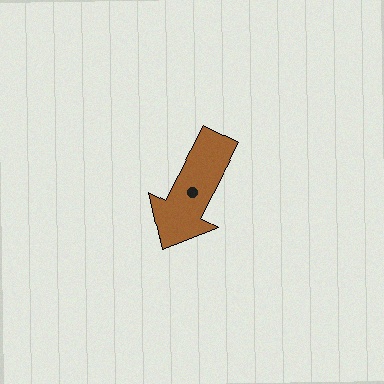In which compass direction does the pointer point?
Southwest.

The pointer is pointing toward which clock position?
Roughly 7 o'clock.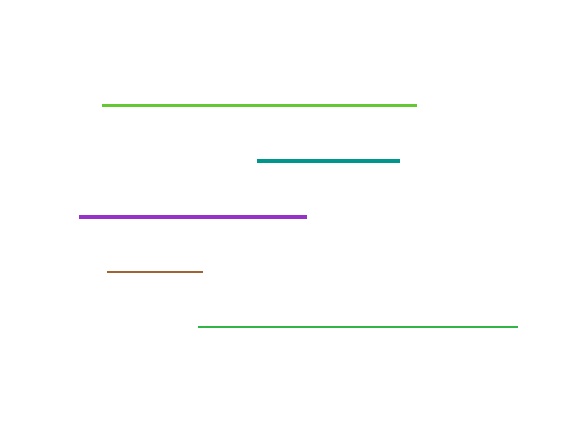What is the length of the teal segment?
The teal segment is approximately 142 pixels long.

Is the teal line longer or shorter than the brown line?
The teal line is longer than the brown line.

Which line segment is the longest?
The green line is the longest at approximately 319 pixels.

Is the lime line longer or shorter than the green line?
The green line is longer than the lime line.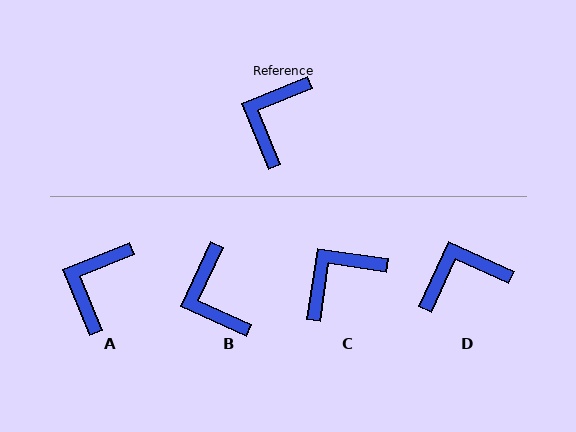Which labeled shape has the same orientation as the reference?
A.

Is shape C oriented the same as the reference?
No, it is off by about 30 degrees.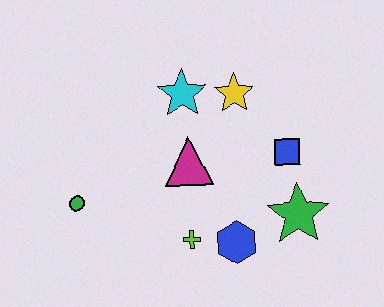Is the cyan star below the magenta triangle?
No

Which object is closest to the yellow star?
The cyan star is closest to the yellow star.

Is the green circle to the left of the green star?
Yes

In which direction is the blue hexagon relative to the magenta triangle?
The blue hexagon is below the magenta triangle.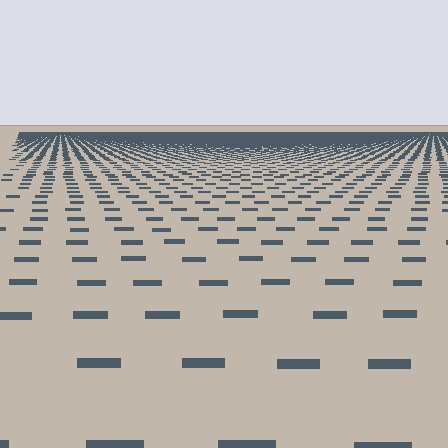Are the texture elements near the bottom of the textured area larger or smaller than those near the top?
Larger. Near the bottom, elements are closer to the viewer and appear at a bigger on-screen size.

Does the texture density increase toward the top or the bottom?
Density increases toward the top.